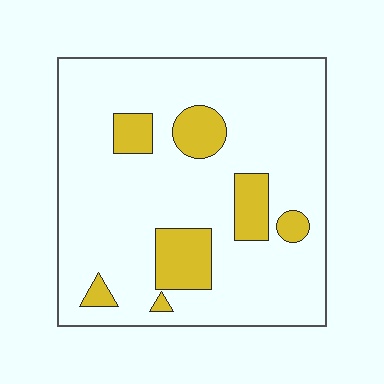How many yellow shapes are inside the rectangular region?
7.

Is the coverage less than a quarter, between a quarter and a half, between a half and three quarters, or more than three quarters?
Less than a quarter.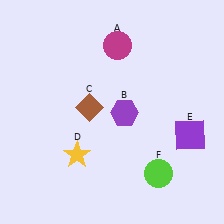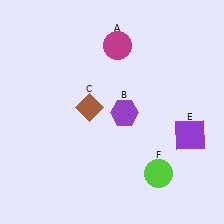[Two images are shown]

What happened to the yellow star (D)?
The yellow star (D) was removed in Image 2. It was in the bottom-left area of Image 1.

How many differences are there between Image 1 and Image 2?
There is 1 difference between the two images.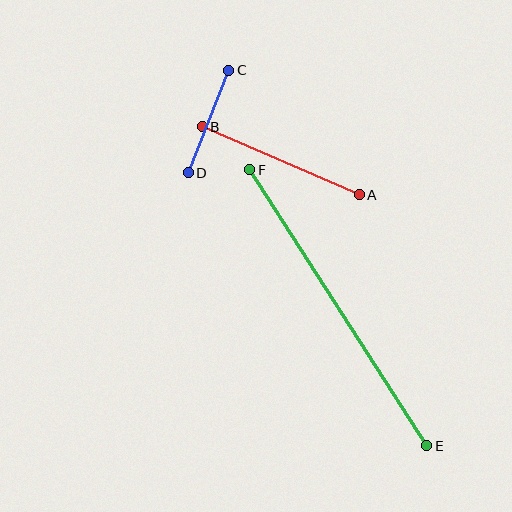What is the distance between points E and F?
The distance is approximately 328 pixels.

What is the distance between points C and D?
The distance is approximately 110 pixels.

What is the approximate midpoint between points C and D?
The midpoint is at approximately (209, 122) pixels.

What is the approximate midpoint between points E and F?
The midpoint is at approximately (338, 308) pixels.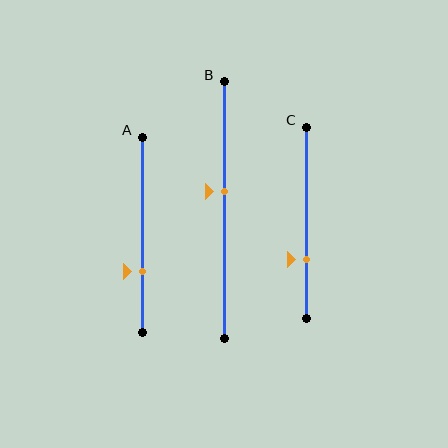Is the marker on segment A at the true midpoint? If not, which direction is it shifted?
No, the marker on segment A is shifted downward by about 19% of the segment length.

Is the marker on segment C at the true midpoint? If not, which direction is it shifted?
No, the marker on segment C is shifted downward by about 19% of the segment length.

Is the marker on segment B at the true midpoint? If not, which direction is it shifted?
No, the marker on segment B is shifted upward by about 7% of the segment length.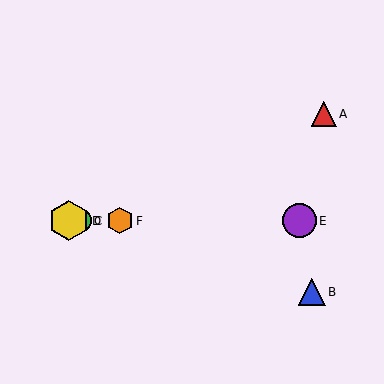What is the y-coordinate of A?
Object A is at y≈114.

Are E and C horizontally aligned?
Yes, both are at y≈221.